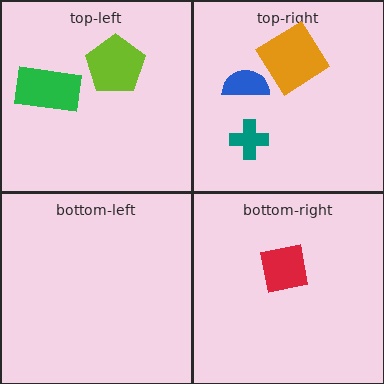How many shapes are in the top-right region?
3.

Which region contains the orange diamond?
The top-right region.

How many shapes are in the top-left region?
2.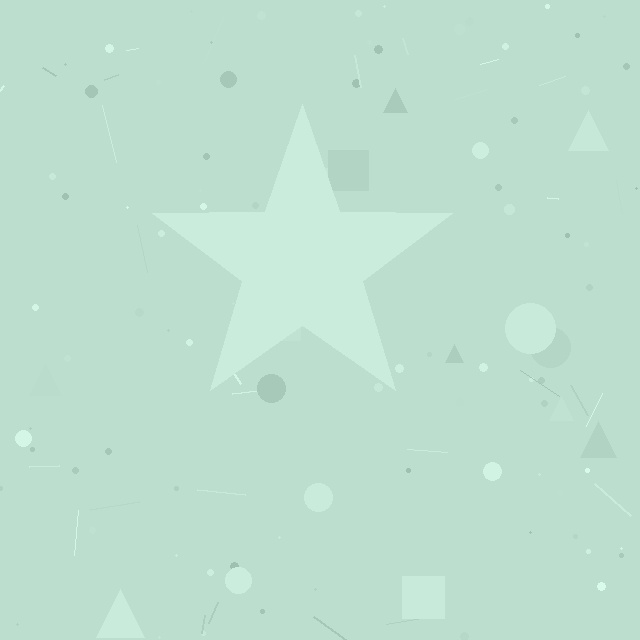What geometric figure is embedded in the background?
A star is embedded in the background.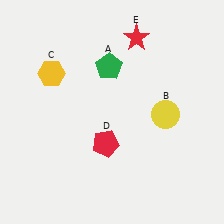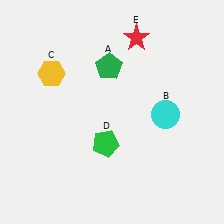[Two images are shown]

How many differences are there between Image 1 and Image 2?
There are 2 differences between the two images.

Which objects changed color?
B changed from yellow to cyan. D changed from red to green.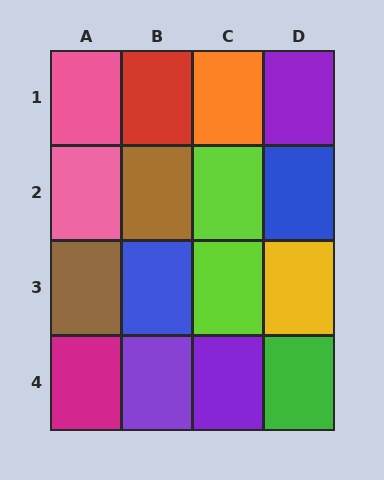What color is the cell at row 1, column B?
Red.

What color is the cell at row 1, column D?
Purple.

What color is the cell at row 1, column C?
Orange.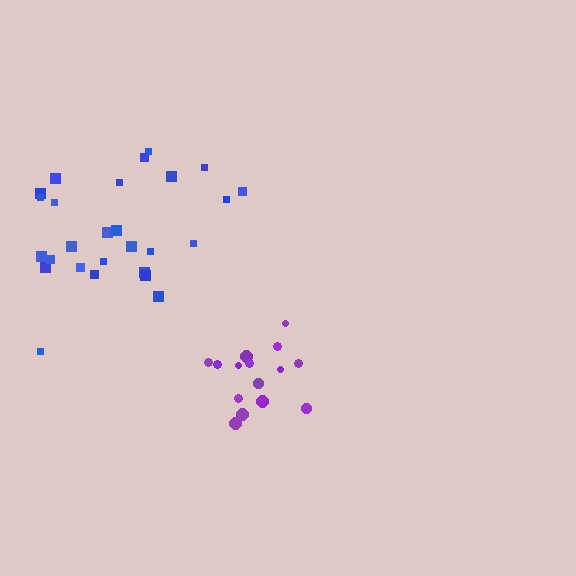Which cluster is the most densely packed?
Purple.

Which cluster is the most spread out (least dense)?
Blue.